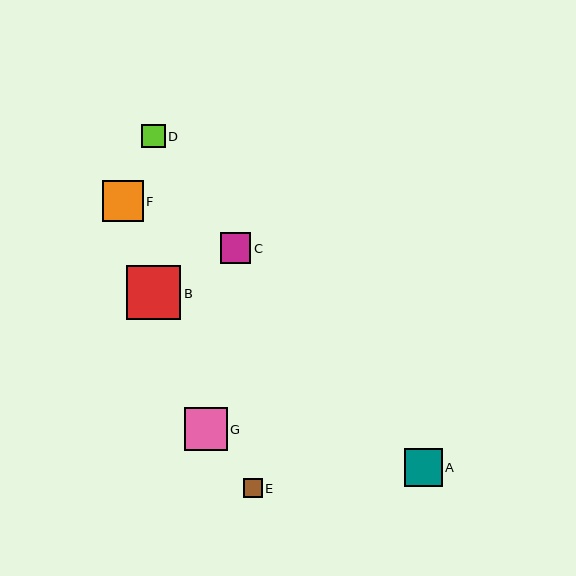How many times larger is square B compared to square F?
Square B is approximately 1.3 times the size of square F.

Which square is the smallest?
Square E is the smallest with a size of approximately 19 pixels.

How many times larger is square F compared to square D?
Square F is approximately 1.7 times the size of square D.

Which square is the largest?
Square B is the largest with a size of approximately 54 pixels.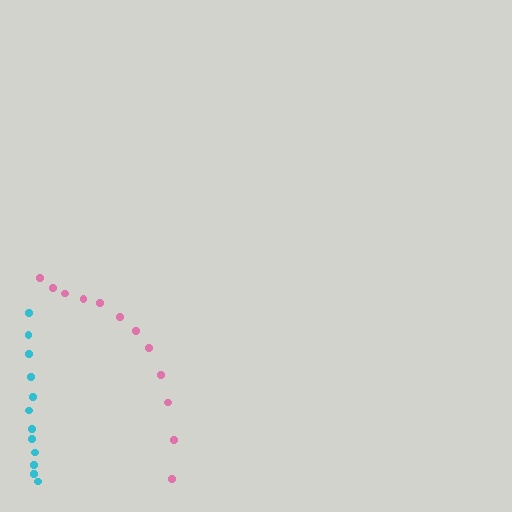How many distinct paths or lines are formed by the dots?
There are 2 distinct paths.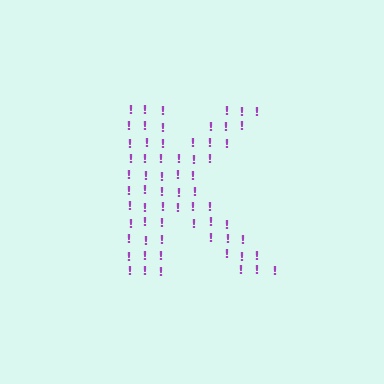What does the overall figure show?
The overall figure shows the letter K.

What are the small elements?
The small elements are exclamation marks.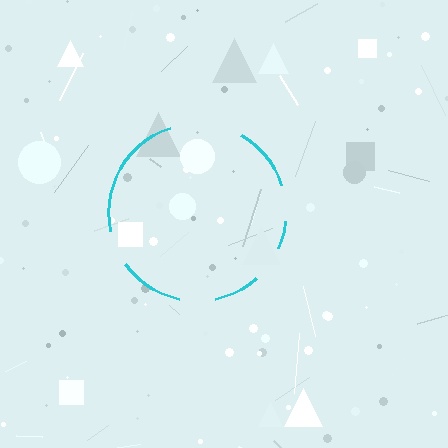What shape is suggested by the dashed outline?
The dashed outline suggests a circle.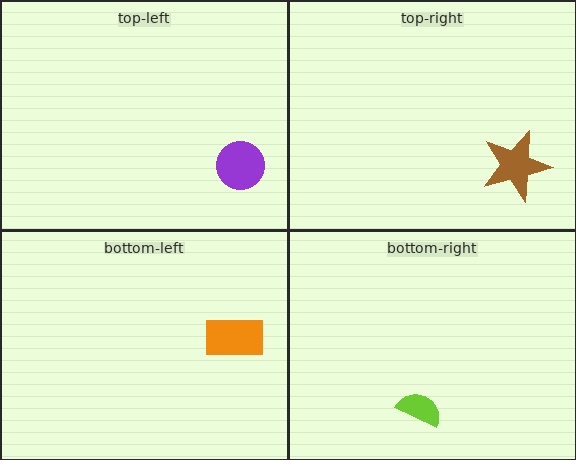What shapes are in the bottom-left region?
The orange rectangle.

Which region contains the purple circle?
The top-left region.